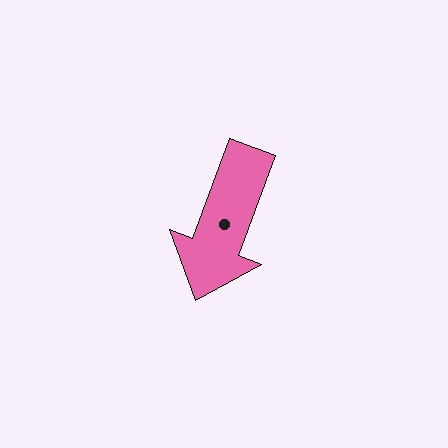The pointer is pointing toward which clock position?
Roughly 7 o'clock.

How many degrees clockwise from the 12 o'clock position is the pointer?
Approximately 201 degrees.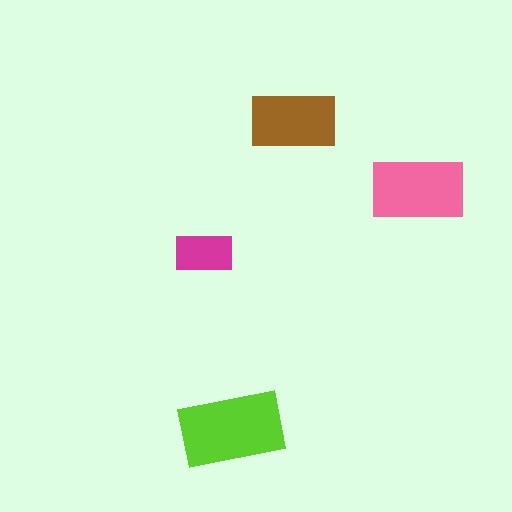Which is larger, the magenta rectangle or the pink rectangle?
The pink one.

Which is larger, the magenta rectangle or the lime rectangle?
The lime one.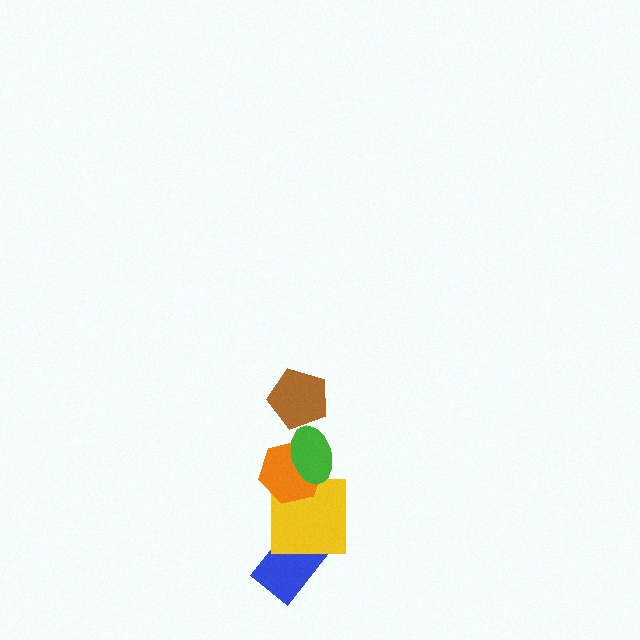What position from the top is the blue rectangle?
The blue rectangle is 5th from the top.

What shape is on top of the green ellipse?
The brown pentagon is on top of the green ellipse.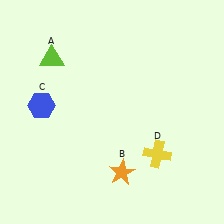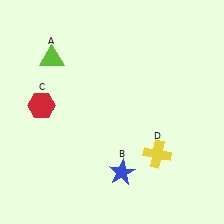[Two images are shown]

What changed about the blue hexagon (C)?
In Image 1, C is blue. In Image 2, it changed to red.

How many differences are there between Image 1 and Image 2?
There are 2 differences between the two images.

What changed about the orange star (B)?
In Image 1, B is orange. In Image 2, it changed to blue.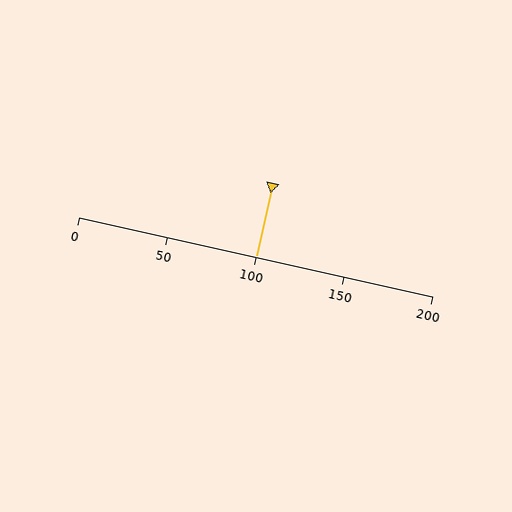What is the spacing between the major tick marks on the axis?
The major ticks are spaced 50 apart.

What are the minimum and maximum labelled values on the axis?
The axis runs from 0 to 200.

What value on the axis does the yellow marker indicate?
The marker indicates approximately 100.